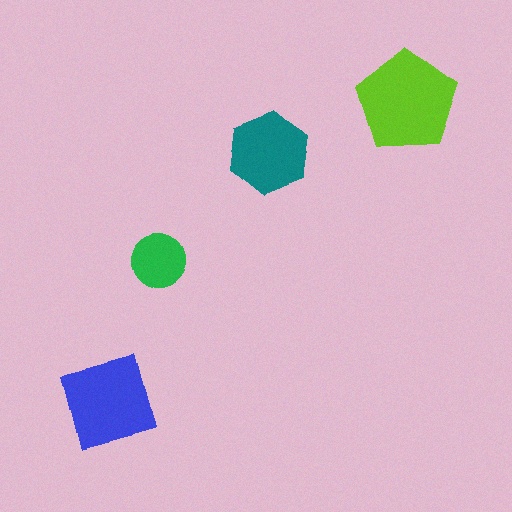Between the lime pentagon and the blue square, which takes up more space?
The lime pentagon.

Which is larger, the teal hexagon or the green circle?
The teal hexagon.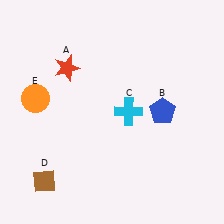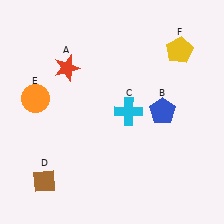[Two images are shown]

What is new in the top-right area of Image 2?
A yellow pentagon (F) was added in the top-right area of Image 2.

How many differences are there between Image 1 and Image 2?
There is 1 difference between the two images.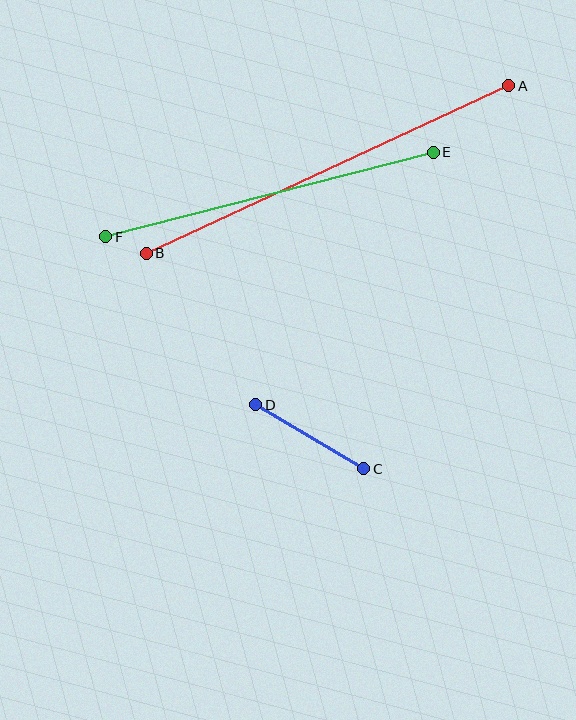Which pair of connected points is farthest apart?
Points A and B are farthest apart.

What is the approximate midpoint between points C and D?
The midpoint is at approximately (310, 437) pixels.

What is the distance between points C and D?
The distance is approximately 126 pixels.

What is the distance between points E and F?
The distance is approximately 338 pixels.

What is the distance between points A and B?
The distance is approximately 399 pixels.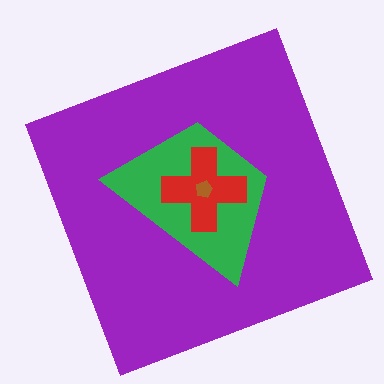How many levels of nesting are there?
4.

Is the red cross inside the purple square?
Yes.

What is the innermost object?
The brown pentagon.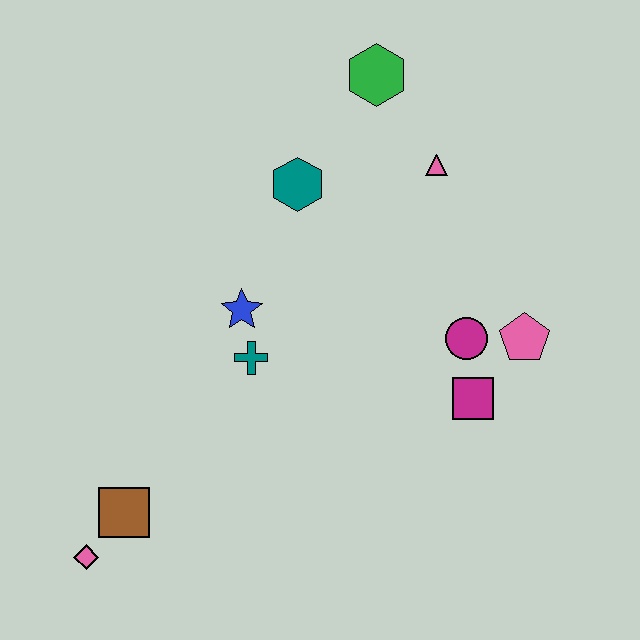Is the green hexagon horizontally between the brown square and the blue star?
No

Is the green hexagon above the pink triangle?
Yes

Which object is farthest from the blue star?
The pink diamond is farthest from the blue star.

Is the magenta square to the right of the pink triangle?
Yes